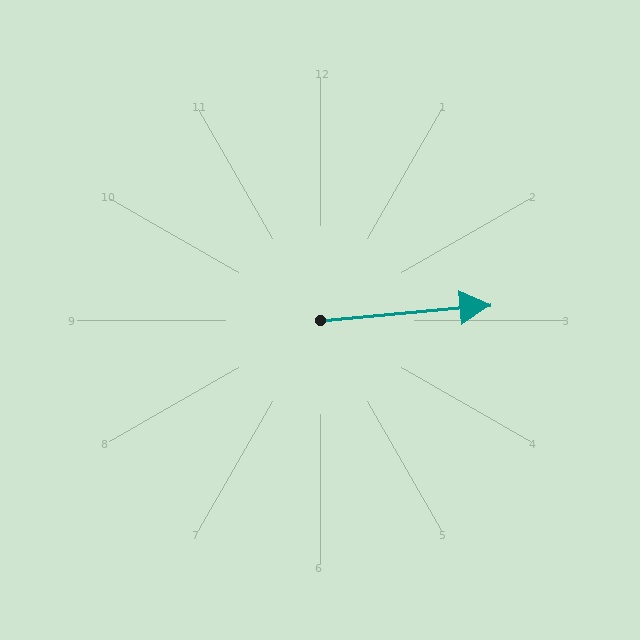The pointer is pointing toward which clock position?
Roughly 3 o'clock.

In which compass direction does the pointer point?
East.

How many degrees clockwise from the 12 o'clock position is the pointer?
Approximately 85 degrees.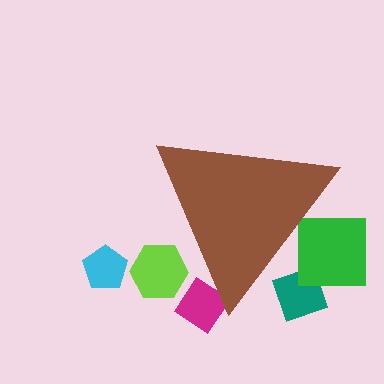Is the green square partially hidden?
Yes, the green square is partially hidden behind the brown triangle.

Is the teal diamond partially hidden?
Yes, the teal diamond is partially hidden behind the brown triangle.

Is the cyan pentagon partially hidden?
No, the cyan pentagon is fully visible.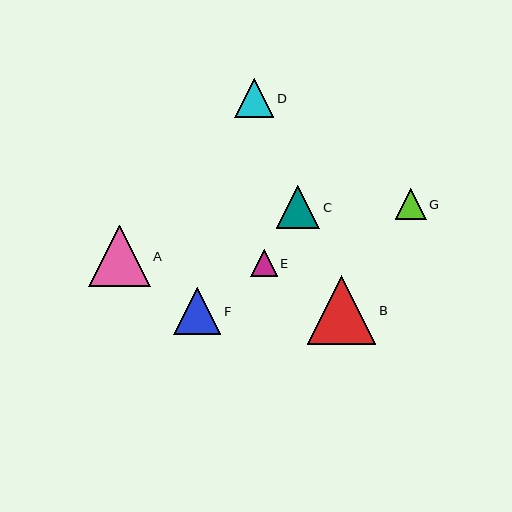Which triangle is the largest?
Triangle B is the largest with a size of approximately 69 pixels.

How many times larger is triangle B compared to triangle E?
Triangle B is approximately 2.6 times the size of triangle E.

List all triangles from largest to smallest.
From largest to smallest: B, A, F, C, D, G, E.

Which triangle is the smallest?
Triangle E is the smallest with a size of approximately 27 pixels.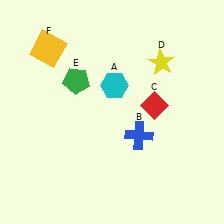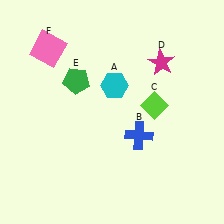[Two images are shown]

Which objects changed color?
C changed from red to lime. D changed from yellow to magenta. F changed from yellow to pink.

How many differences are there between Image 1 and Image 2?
There are 3 differences between the two images.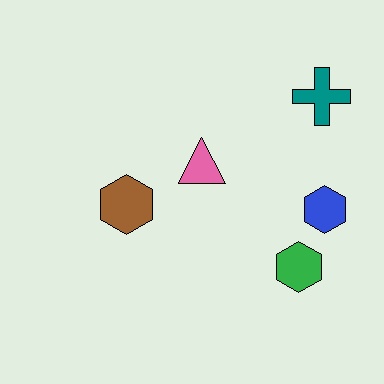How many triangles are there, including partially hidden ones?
There is 1 triangle.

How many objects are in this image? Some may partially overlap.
There are 5 objects.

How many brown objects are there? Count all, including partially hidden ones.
There is 1 brown object.